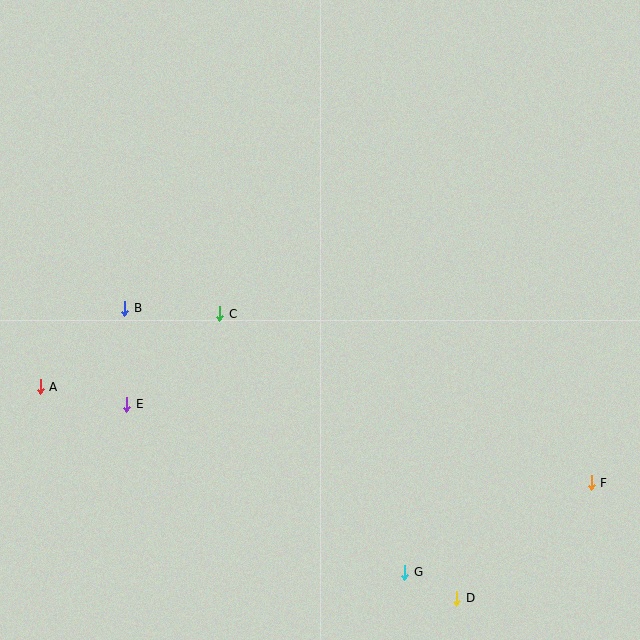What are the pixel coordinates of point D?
Point D is at (457, 598).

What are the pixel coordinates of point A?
Point A is at (40, 387).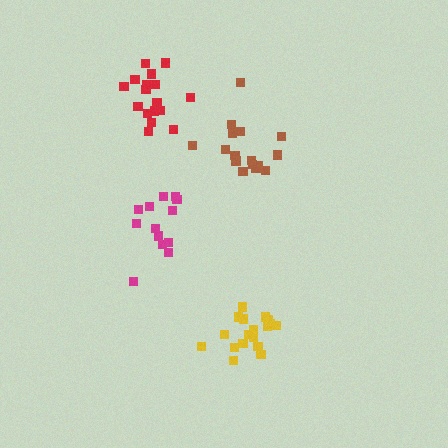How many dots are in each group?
Group 1: 16 dots, Group 2: 13 dots, Group 3: 18 dots, Group 4: 17 dots (64 total).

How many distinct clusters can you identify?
There are 4 distinct clusters.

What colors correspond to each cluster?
The clusters are colored: brown, magenta, yellow, red.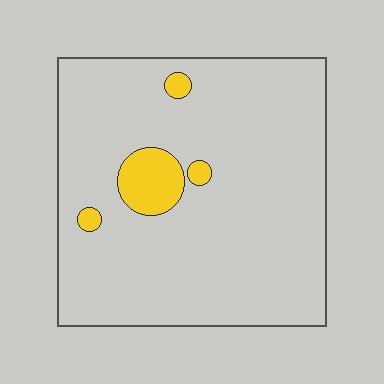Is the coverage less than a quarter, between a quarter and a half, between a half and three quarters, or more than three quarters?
Less than a quarter.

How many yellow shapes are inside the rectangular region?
4.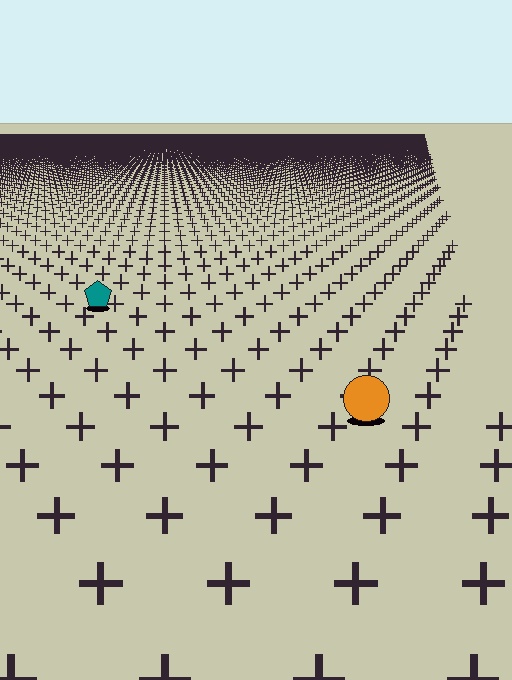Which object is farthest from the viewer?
The teal pentagon is farthest from the viewer. It appears smaller and the ground texture around it is denser.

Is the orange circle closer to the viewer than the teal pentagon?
Yes. The orange circle is closer — you can tell from the texture gradient: the ground texture is coarser near it.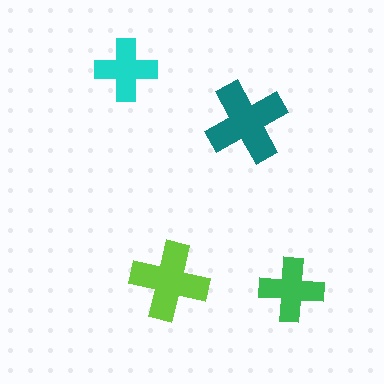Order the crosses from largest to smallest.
the teal one, the lime one, the green one, the cyan one.